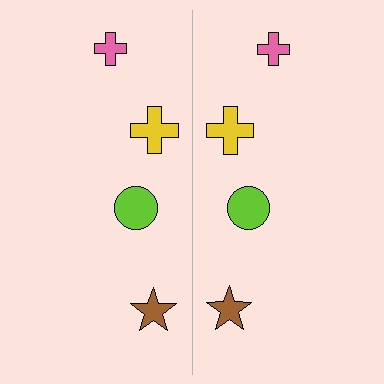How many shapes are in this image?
There are 8 shapes in this image.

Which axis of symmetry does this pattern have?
The pattern has a vertical axis of symmetry running through the center of the image.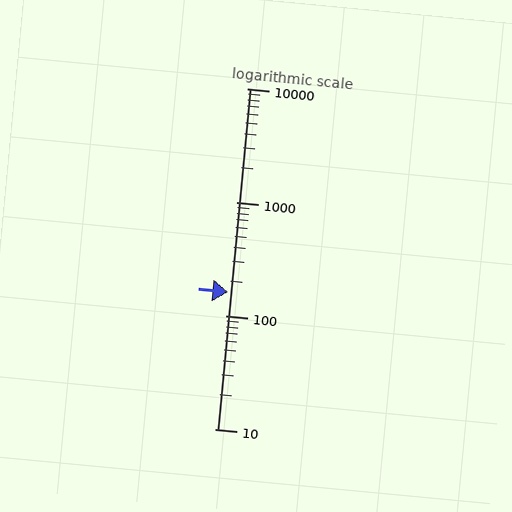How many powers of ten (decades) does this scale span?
The scale spans 3 decades, from 10 to 10000.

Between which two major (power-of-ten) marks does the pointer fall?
The pointer is between 100 and 1000.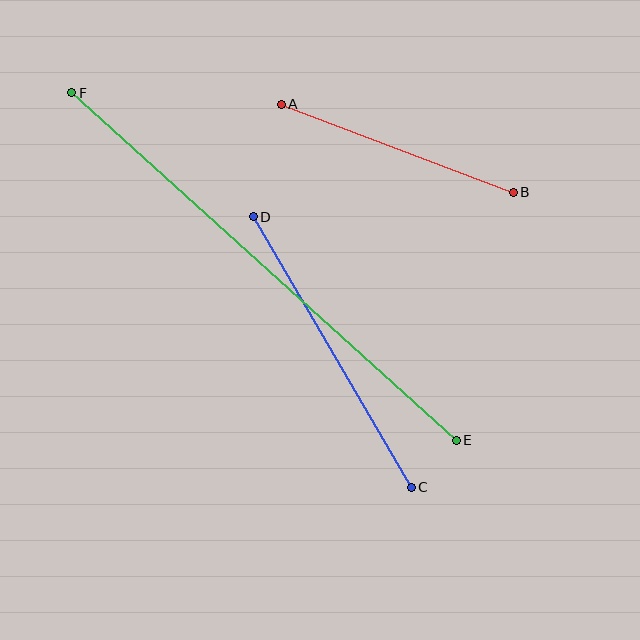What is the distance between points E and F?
The distance is approximately 518 pixels.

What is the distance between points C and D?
The distance is approximately 313 pixels.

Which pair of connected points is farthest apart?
Points E and F are farthest apart.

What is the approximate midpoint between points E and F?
The midpoint is at approximately (264, 266) pixels.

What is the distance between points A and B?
The distance is approximately 248 pixels.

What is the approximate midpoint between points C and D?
The midpoint is at approximately (332, 352) pixels.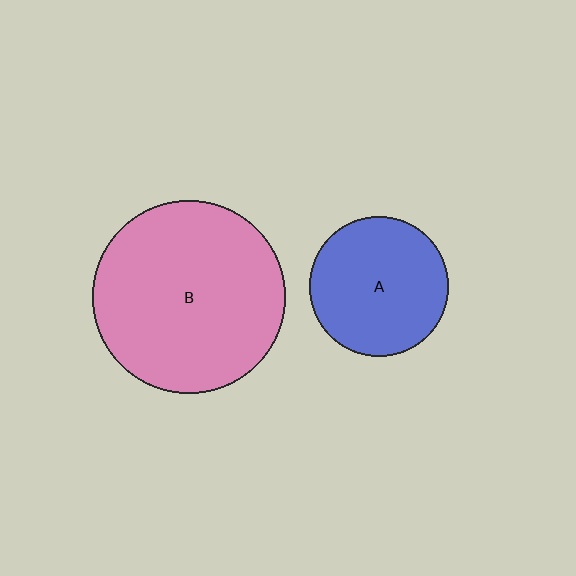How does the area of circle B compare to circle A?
Approximately 1.9 times.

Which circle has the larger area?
Circle B (pink).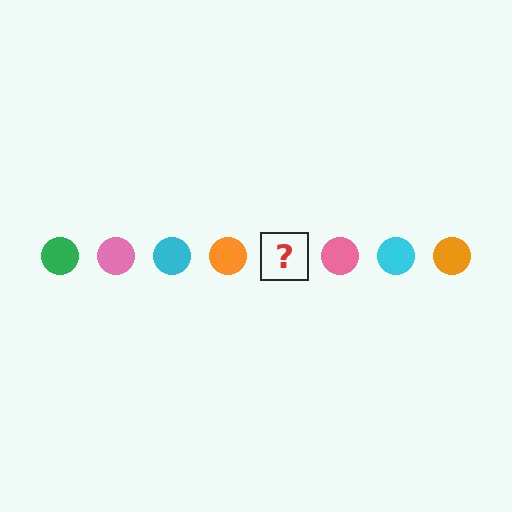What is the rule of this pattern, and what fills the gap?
The rule is that the pattern cycles through green, pink, cyan, orange circles. The gap should be filled with a green circle.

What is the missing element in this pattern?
The missing element is a green circle.